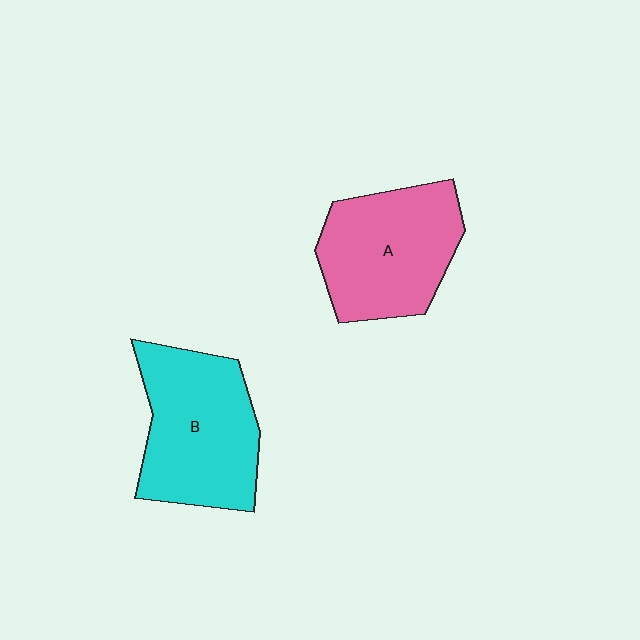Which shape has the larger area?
Shape B (cyan).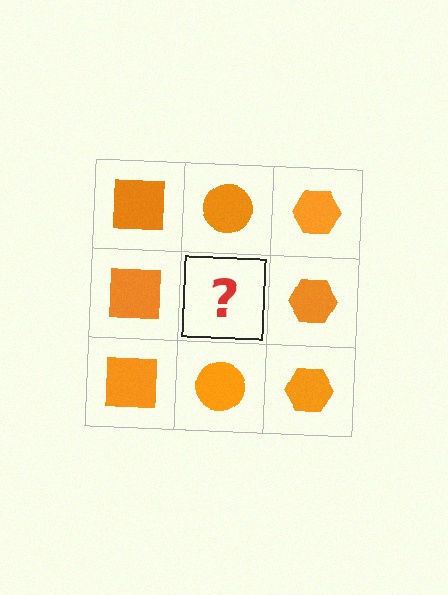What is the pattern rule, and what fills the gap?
The rule is that each column has a consistent shape. The gap should be filled with an orange circle.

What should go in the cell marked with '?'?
The missing cell should contain an orange circle.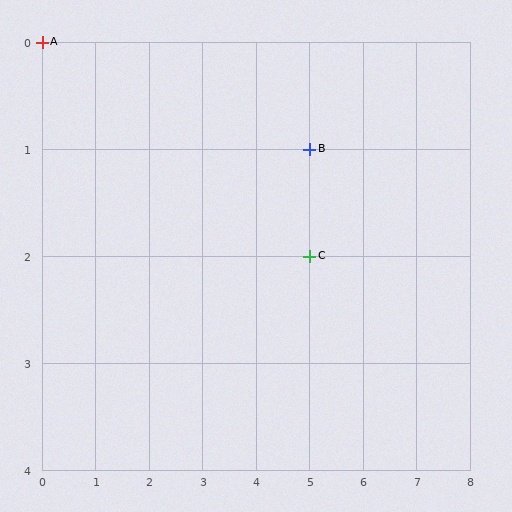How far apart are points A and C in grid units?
Points A and C are 5 columns and 2 rows apart (about 5.4 grid units diagonally).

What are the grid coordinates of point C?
Point C is at grid coordinates (5, 2).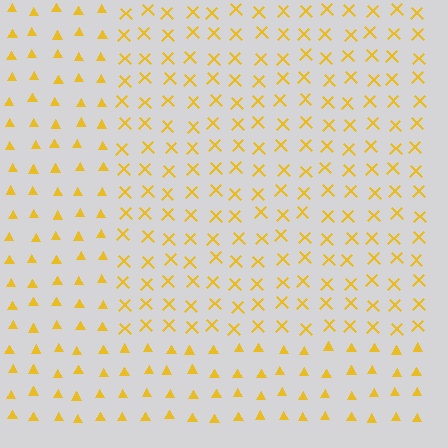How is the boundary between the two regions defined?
The boundary is defined by a change in element shape: X marks inside vs. triangles outside. All elements share the same color and spacing.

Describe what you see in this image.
The image is filled with small yellow elements arranged in a uniform grid. A rectangle-shaped region contains X marks, while the surrounding area contains triangles. The boundary is defined purely by the change in element shape.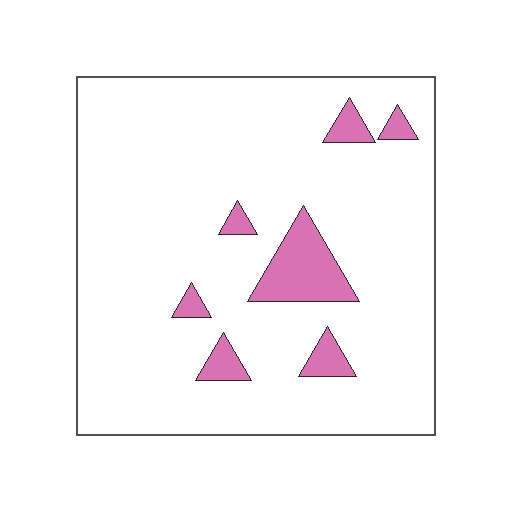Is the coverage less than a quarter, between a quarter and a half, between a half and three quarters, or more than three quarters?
Less than a quarter.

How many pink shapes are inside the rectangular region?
7.